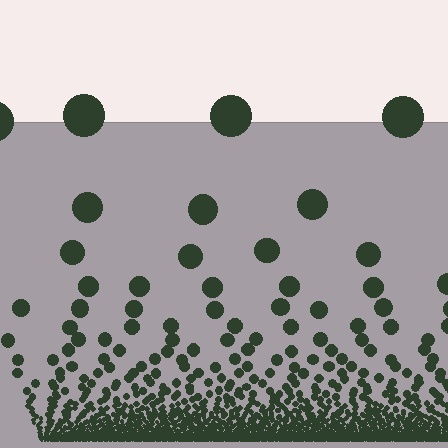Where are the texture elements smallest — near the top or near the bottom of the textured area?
Near the bottom.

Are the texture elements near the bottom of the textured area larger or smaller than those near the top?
Smaller. The gradient is inverted — elements near the bottom are smaller and denser.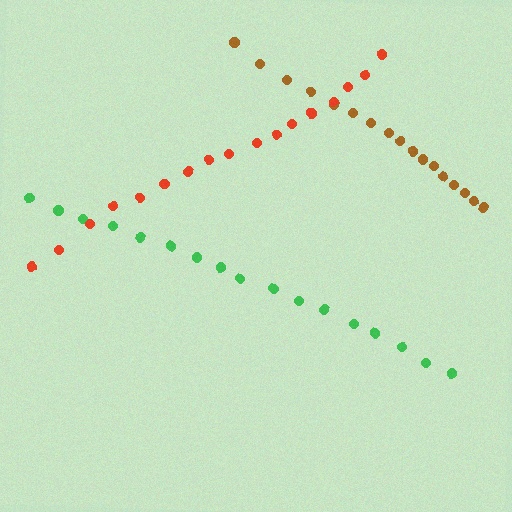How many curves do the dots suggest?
There are 3 distinct paths.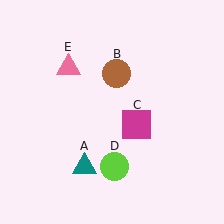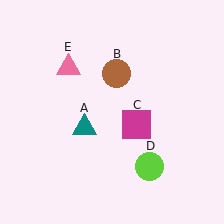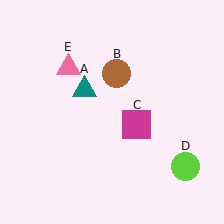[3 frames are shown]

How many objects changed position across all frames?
2 objects changed position: teal triangle (object A), lime circle (object D).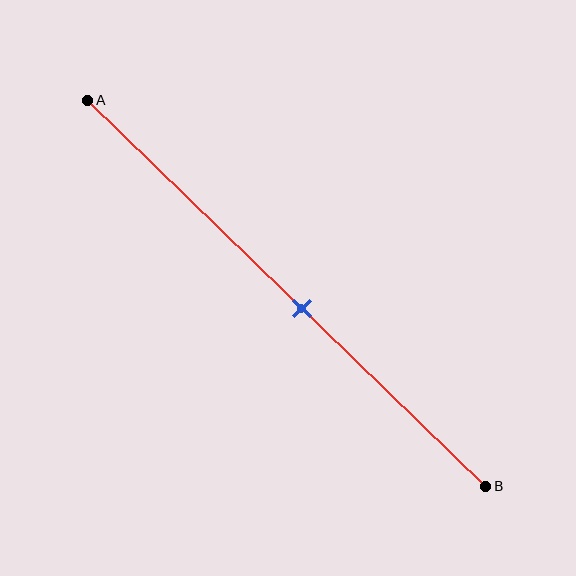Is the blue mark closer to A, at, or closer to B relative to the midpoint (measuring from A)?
The blue mark is closer to point B than the midpoint of segment AB.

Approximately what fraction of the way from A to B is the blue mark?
The blue mark is approximately 55% of the way from A to B.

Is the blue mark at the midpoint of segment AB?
No, the mark is at about 55% from A, not at the 50% midpoint.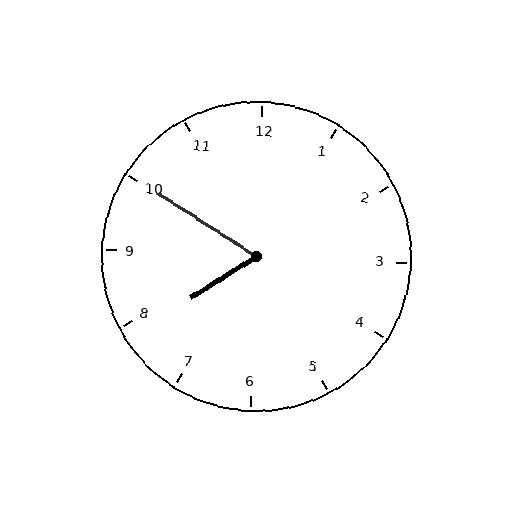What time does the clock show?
7:50.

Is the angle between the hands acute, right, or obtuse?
It is acute.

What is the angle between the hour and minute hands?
Approximately 65 degrees.